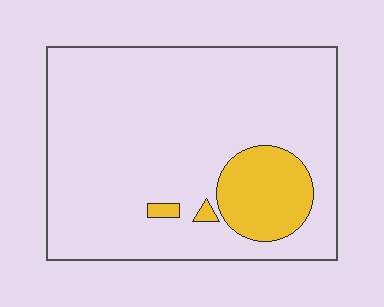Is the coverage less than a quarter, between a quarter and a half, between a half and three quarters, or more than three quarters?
Less than a quarter.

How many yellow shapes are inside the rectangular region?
3.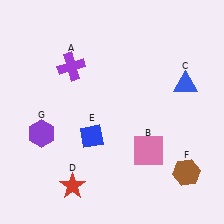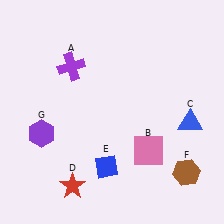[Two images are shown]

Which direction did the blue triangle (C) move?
The blue triangle (C) moved down.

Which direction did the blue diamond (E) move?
The blue diamond (E) moved down.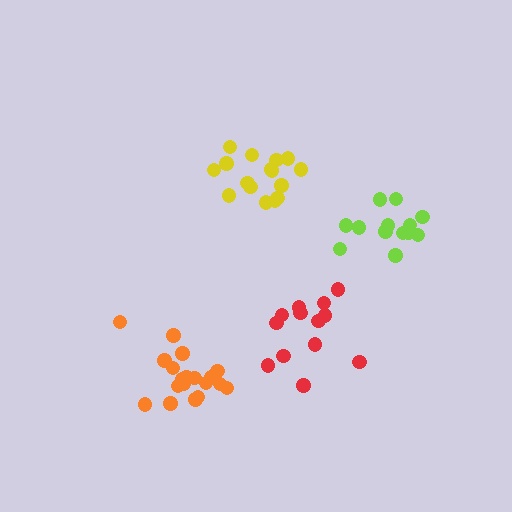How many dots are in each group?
Group 1: 16 dots, Group 2: 13 dots, Group 3: 19 dots, Group 4: 13 dots (61 total).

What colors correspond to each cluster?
The clusters are colored: yellow, lime, orange, red.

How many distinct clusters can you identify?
There are 4 distinct clusters.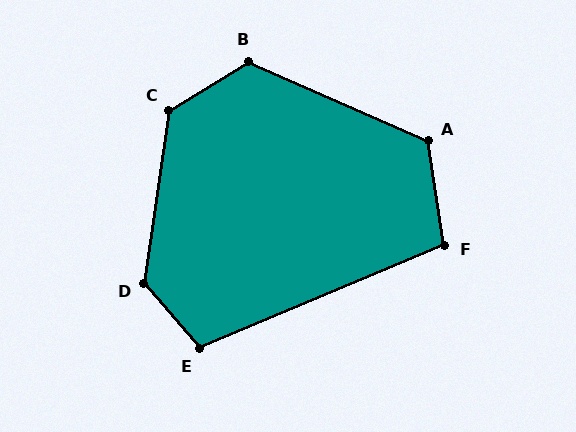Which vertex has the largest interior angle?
D, at approximately 131 degrees.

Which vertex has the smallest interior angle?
F, at approximately 104 degrees.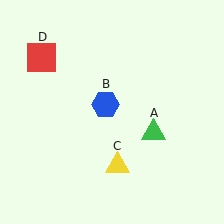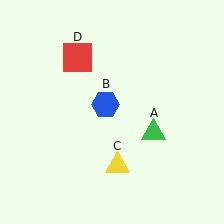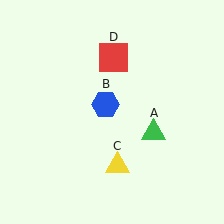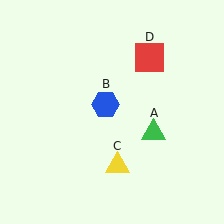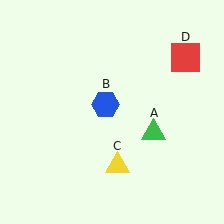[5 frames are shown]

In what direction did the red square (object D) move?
The red square (object D) moved right.